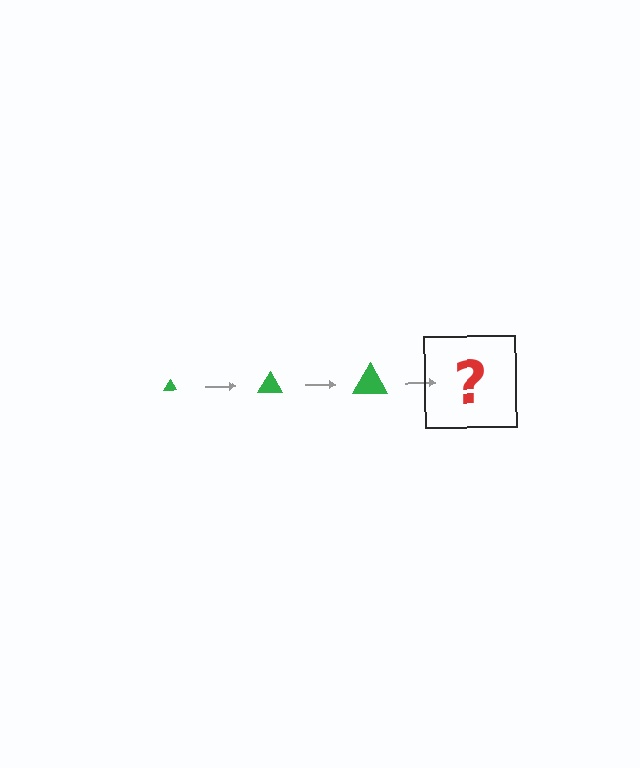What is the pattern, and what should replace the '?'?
The pattern is that the triangle gets progressively larger each step. The '?' should be a green triangle, larger than the previous one.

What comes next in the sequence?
The next element should be a green triangle, larger than the previous one.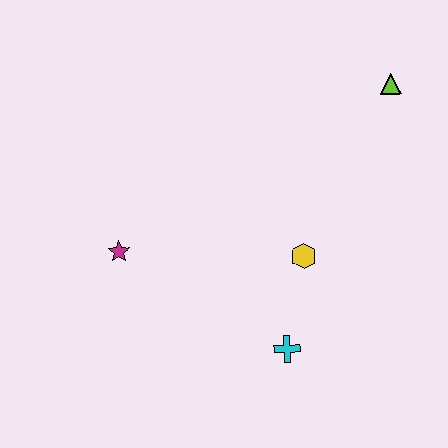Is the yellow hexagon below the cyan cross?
No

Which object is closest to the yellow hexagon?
The cyan cross is closest to the yellow hexagon.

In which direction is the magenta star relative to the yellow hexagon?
The magenta star is to the left of the yellow hexagon.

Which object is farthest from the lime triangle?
The magenta star is farthest from the lime triangle.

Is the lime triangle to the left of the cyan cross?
No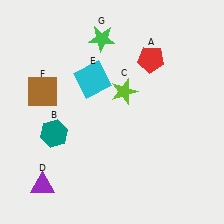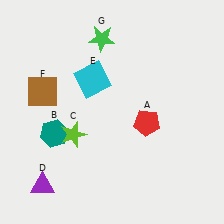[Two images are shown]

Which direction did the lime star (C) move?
The lime star (C) moved left.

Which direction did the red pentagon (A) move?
The red pentagon (A) moved down.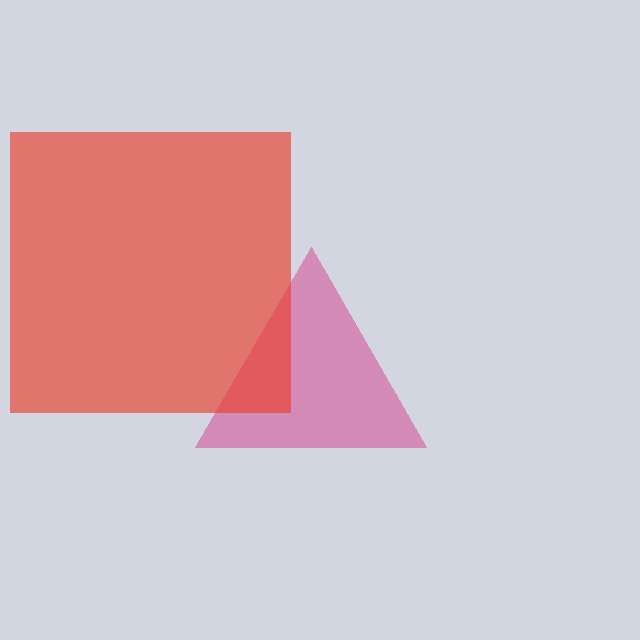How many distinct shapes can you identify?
There are 2 distinct shapes: a magenta triangle, a red square.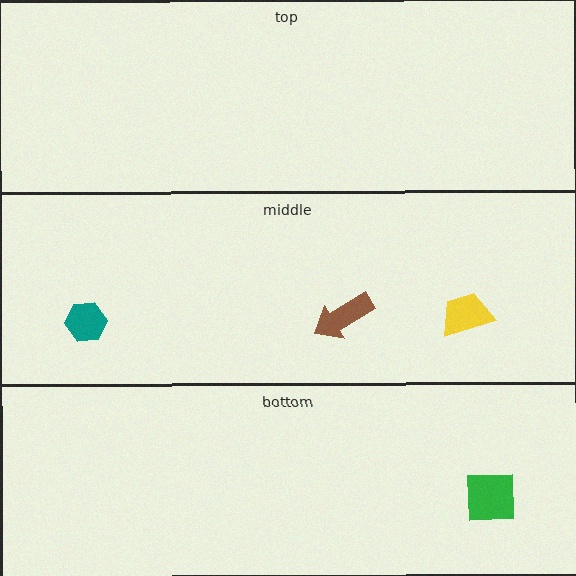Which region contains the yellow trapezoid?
The middle region.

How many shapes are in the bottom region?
1.